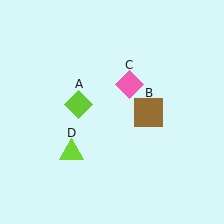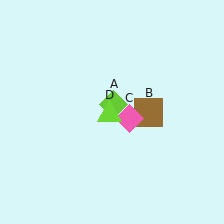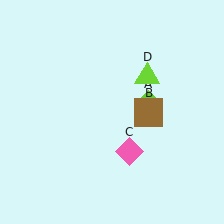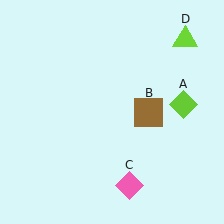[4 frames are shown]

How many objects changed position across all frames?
3 objects changed position: lime diamond (object A), pink diamond (object C), lime triangle (object D).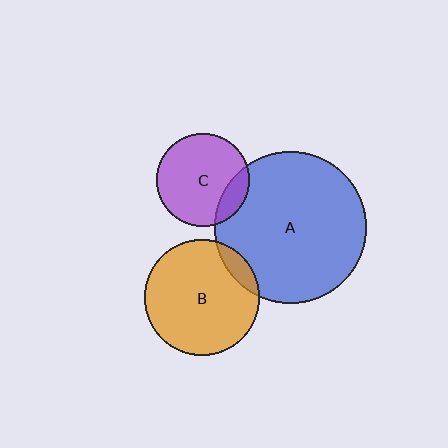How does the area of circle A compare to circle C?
Approximately 2.7 times.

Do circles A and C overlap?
Yes.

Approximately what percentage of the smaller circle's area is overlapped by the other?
Approximately 15%.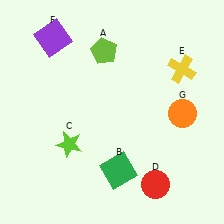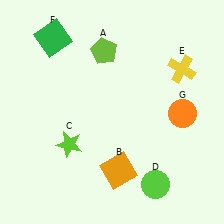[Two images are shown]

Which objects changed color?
B changed from green to orange. D changed from red to lime. F changed from purple to green.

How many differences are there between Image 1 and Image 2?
There are 3 differences between the two images.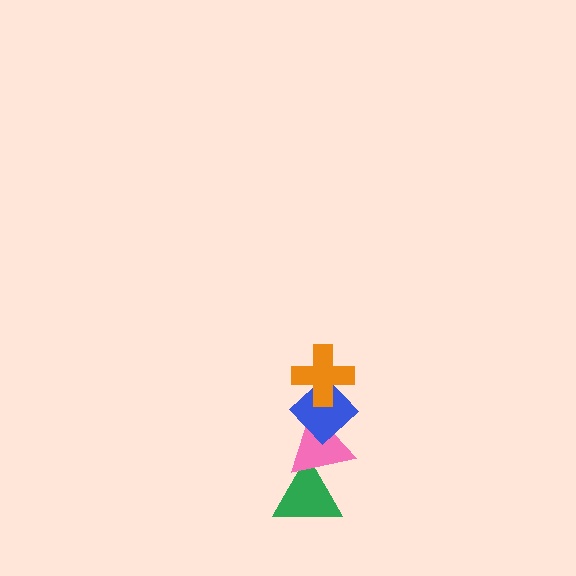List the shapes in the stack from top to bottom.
From top to bottom: the orange cross, the blue diamond, the pink triangle, the green triangle.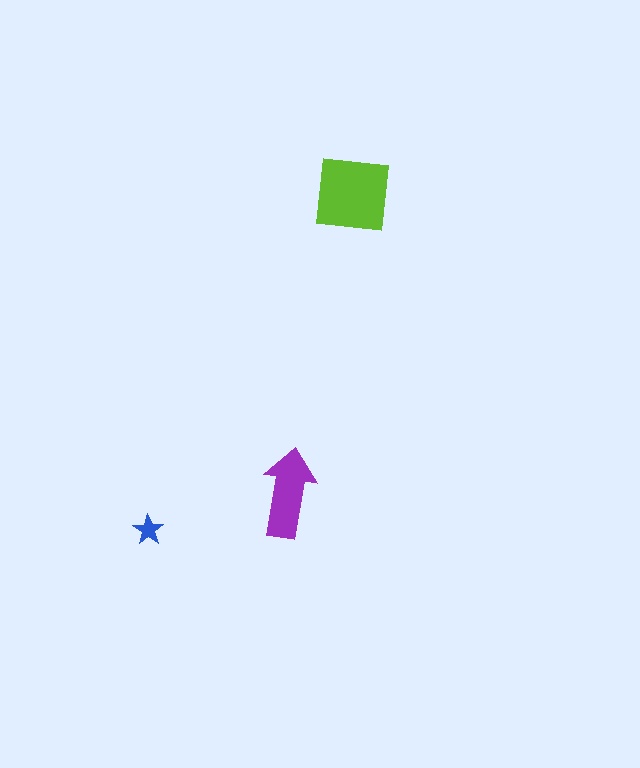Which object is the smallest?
The blue star.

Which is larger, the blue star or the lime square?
The lime square.